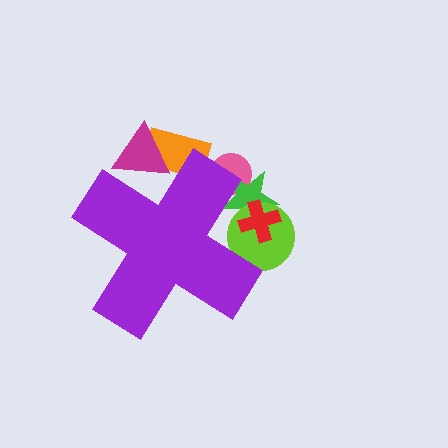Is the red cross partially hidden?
Yes, the red cross is partially hidden behind the purple cross.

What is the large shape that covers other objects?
A purple cross.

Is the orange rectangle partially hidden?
Yes, the orange rectangle is partially hidden behind the purple cross.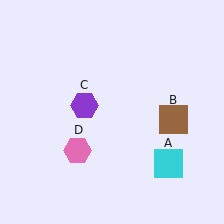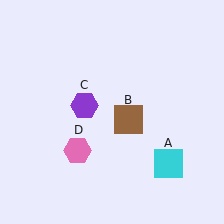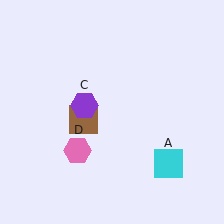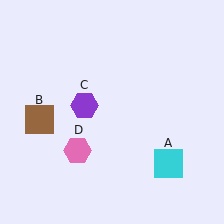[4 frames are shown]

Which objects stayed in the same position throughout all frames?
Cyan square (object A) and purple hexagon (object C) and pink hexagon (object D) remained stationary.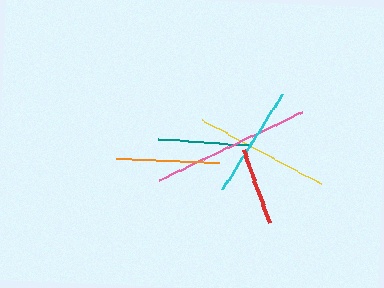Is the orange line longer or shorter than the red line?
The orange line is longer than the red line.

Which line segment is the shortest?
The red line is the shortest at approximately 77 pixels.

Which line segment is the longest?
The pink line is the longest at approximately 158 pixels.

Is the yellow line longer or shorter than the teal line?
The yellow line is longer than the teal line.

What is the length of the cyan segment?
The cyan segment is approximately 112 pixels long.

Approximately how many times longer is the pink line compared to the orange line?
The pink line is approximately 1.5 times the length of the orange line.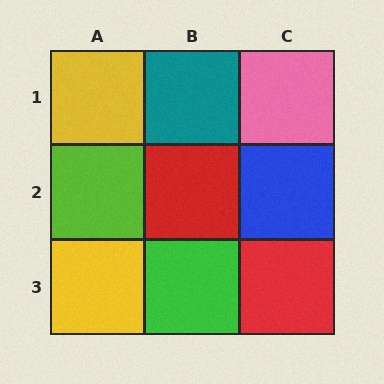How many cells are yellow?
2 cells are yellow.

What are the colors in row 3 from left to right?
Yellow, green, red.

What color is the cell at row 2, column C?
Blue.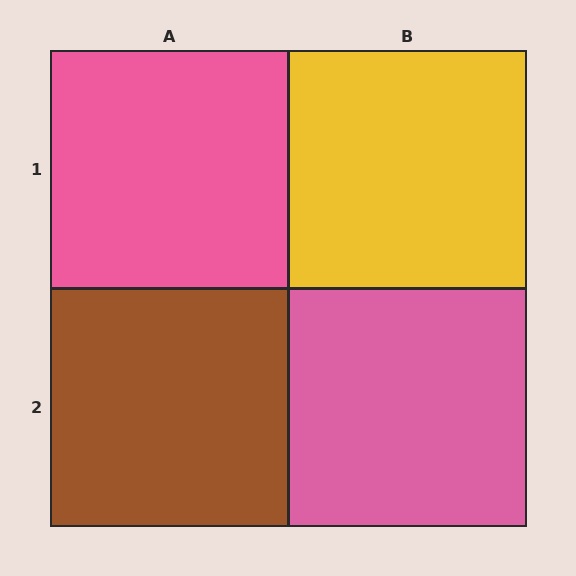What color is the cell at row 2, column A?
Brown.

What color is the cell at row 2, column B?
Pink.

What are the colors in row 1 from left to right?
Pink, yellow.